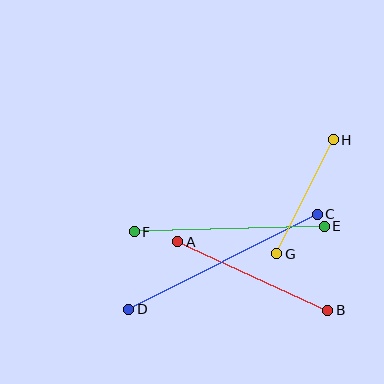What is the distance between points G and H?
The distance is approximately 127 pixels.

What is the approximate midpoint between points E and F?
The midpoint is at approximately (229, 229) pixels.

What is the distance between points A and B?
The distance is approximately 165 pixels.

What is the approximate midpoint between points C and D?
The midpoint is at approximately (223, 262) pixels.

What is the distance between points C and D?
The distance is approximately 211 pixels.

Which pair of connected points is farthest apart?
Points C and D are farthest apart.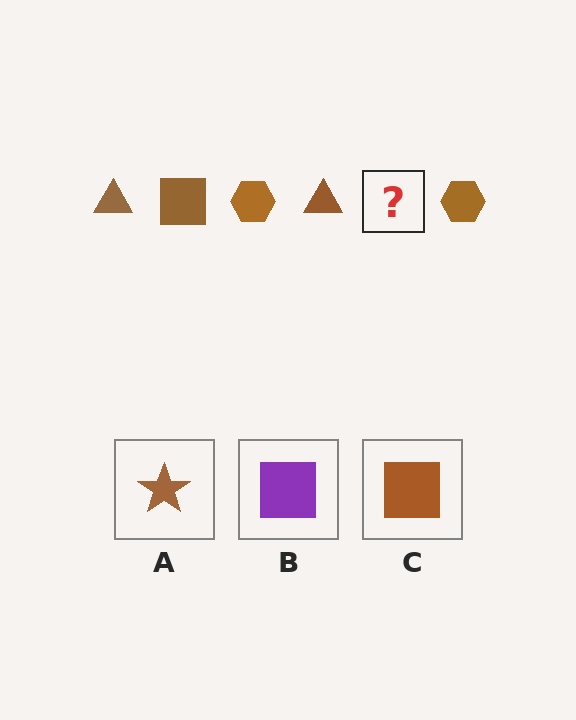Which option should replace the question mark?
Option C.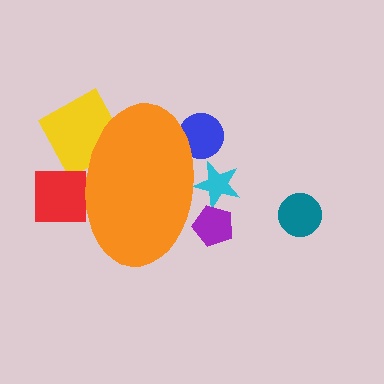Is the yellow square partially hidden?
Yes, the yellow square is partially hidden behind the orange ellipse.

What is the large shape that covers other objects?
An orange ellipse.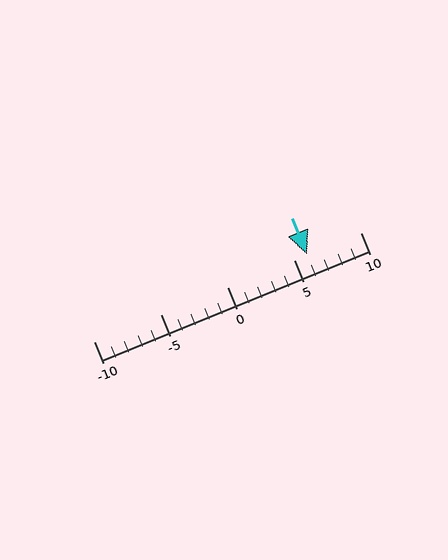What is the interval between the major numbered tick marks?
The major tick marks are spaced 5 units apart.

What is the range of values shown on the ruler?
The ruler shows values from -10 to 10.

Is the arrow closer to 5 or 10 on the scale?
The arrow is closer to 5.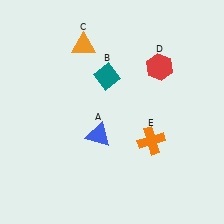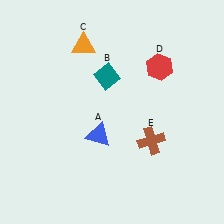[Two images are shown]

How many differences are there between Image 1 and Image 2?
There is 1 difference between the two images.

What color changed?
The cross (E) changed from orange in Image 1 to brown in Image 2.